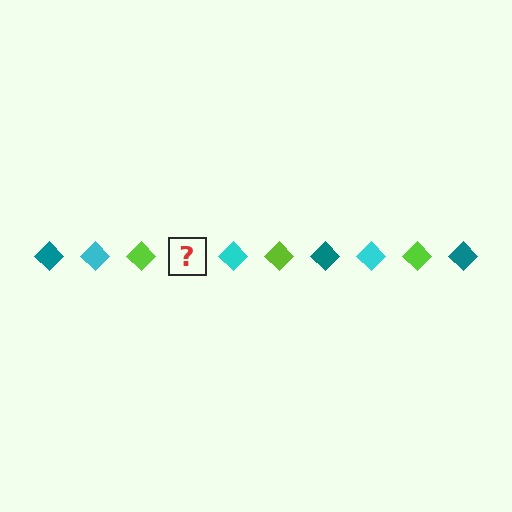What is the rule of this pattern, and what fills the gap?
The rule is that the pattern cycles through teal, cyan, lime diamonds. The gap should be filled with a teal diamond.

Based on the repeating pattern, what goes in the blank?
The blank should be a teal diamond.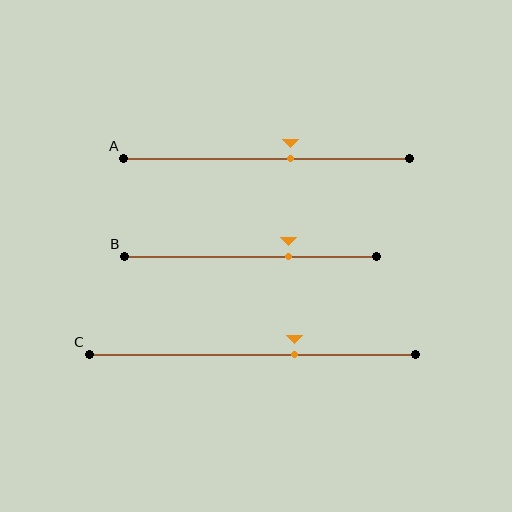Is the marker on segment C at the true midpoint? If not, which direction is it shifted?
No, the marker on segment C is shifted to the right by about 13% of the segment length.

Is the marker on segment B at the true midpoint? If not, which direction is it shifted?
No, the marker on segment B is shifted to the right by about 15% of the segment length.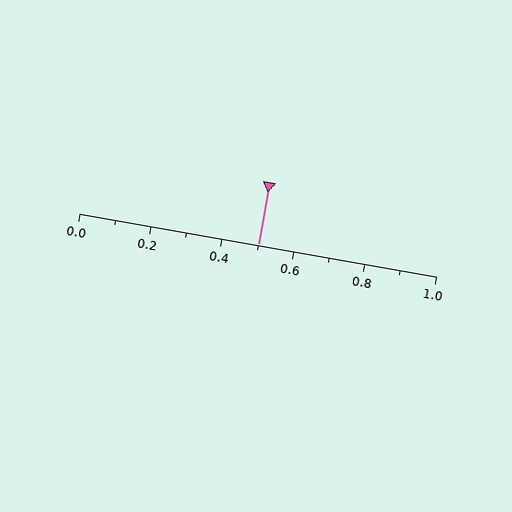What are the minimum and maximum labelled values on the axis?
The axis runs from 0.0 to 1.0.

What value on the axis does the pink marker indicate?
The marker indicates approximately 0.5.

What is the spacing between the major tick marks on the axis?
The major ticks are spaced 0.2 apart.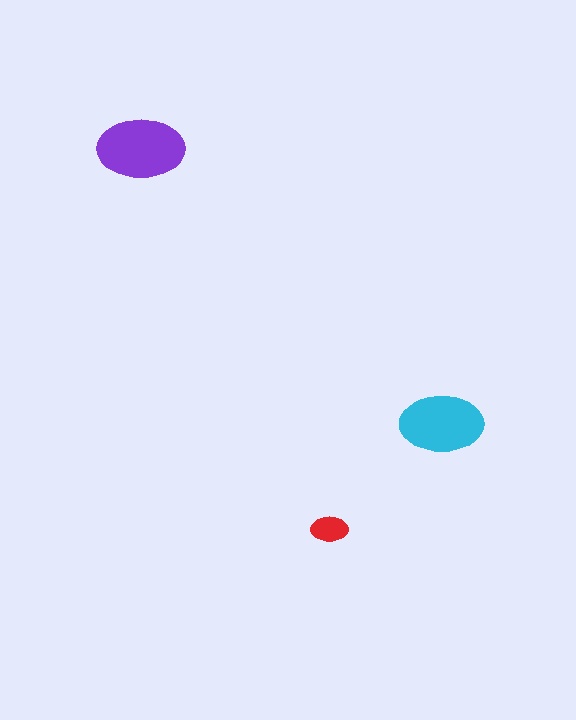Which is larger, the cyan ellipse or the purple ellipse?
The purple one.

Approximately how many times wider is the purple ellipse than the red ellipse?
About 2.5 times wider.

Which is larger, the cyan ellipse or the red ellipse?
The cyan one.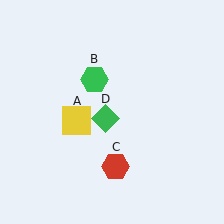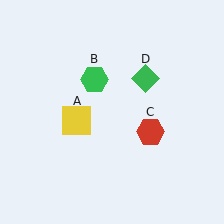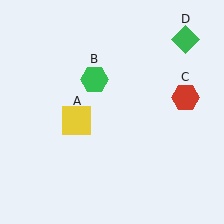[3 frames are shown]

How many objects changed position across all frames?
2 objects changed position: red hexagon (object C), green diamond (object D).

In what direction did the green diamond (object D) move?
The green diamond (object D) moved up and to the right.